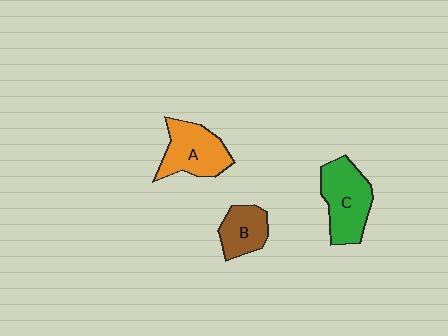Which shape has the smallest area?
Shape B (brown).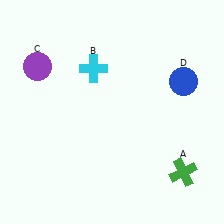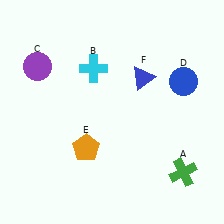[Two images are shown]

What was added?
An orange pentagon (E), a blue triangle (F) were added in Image 2.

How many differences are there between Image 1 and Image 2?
There are 2 differences between the two images.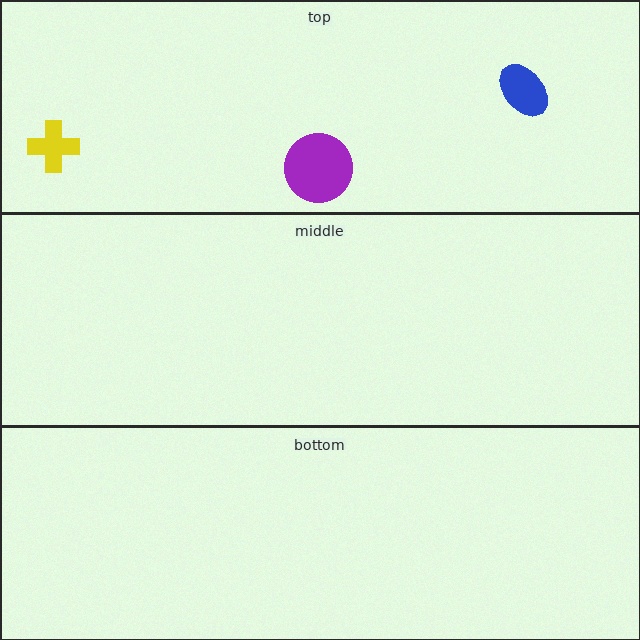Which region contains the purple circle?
The top region.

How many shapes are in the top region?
3.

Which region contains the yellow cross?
The top region.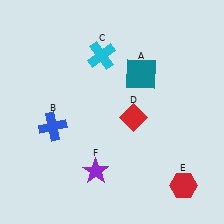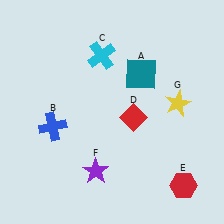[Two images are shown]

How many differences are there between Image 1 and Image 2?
There is 1 difference between the two images.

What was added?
A yellow star (G) was added in Image 2.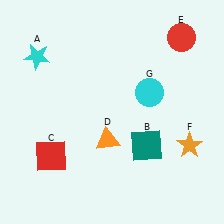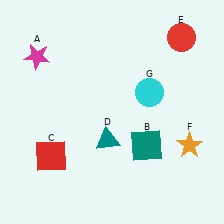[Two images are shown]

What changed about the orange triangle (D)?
In Image 1, D is orange. In Image 2, it changed to teal.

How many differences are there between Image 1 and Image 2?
There are 2 differences between the two images.